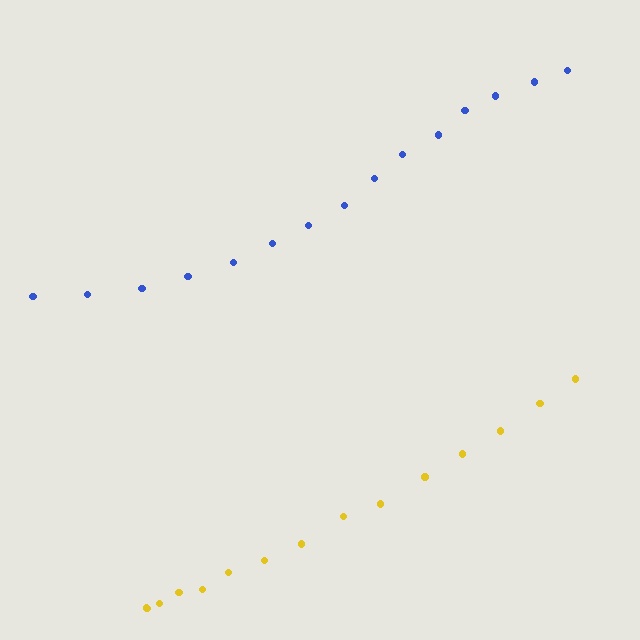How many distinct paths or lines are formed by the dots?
There are 2 distinct paths.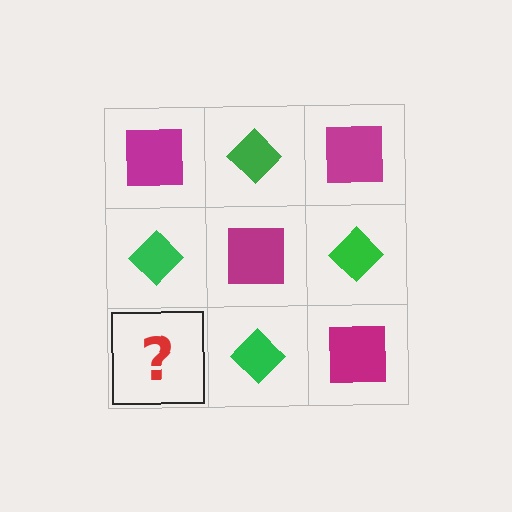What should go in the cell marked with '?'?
The missing cell should contain a magenta square.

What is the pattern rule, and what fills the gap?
The rule is that it alternates magenta square and green diamond in a checkerboard pattern. The gap should be filled with a magenta square.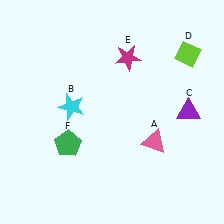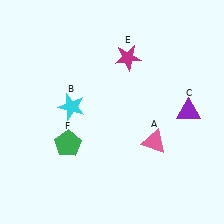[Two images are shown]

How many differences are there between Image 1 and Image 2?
There is 1 difference between the two images.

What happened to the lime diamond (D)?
The lime diamond (D) was removed in Image 2. It was in the top-right area of Image 1.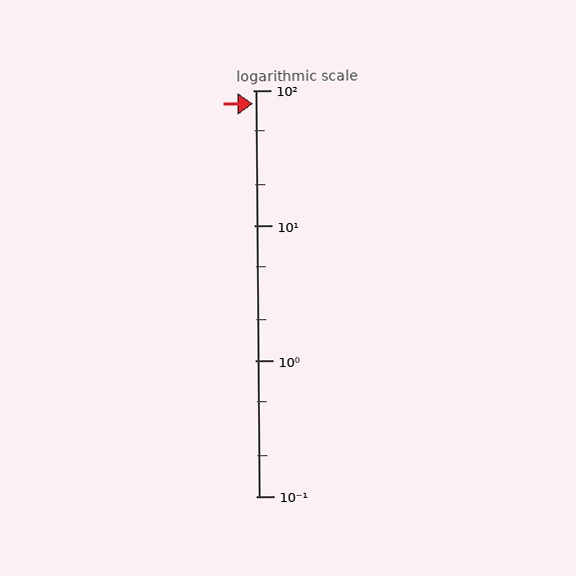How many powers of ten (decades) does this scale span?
The scale spans 3 decades, from 0.1 to 100.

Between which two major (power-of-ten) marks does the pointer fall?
The pointer is between 10 and 100.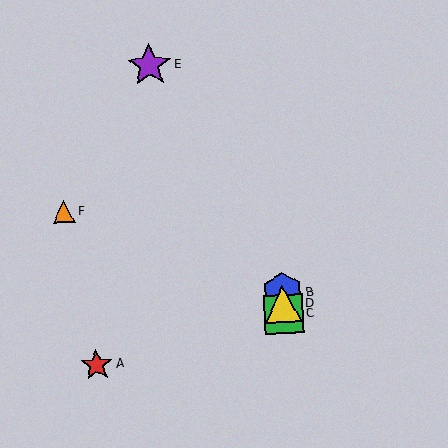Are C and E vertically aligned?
No, C is at x≈283 and E is at x≈149.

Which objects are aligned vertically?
Objects B, C, D are aligned vertically.